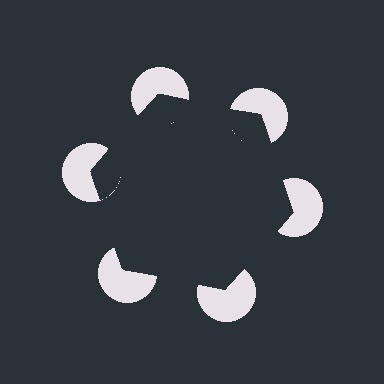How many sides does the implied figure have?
6 sides.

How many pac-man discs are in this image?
There are 6 — one at each vertex of the illusory hexagon.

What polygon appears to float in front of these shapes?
An illusory hexagon — its edges are inferred from the aligned wedge cuts in the pac-man discs, not physically drawn.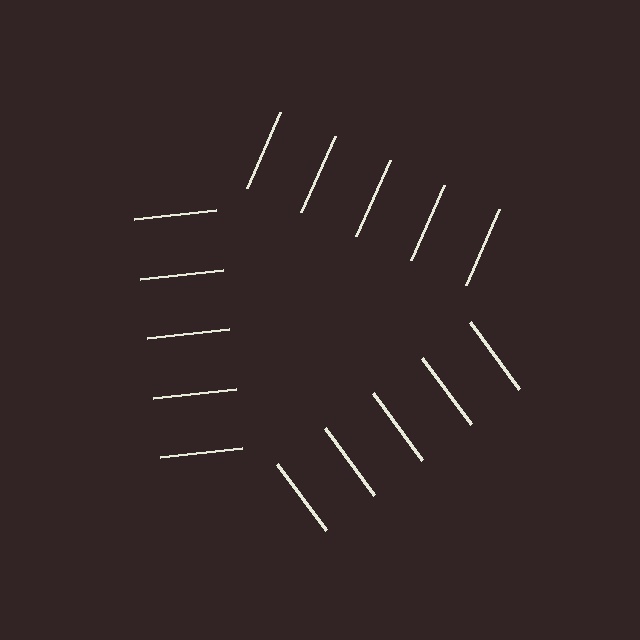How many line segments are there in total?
15 — 5 along each of the 3 edges.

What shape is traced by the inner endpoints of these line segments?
An illusory triangle — the line segments terminate on its edges but no continuous stroke is drawn.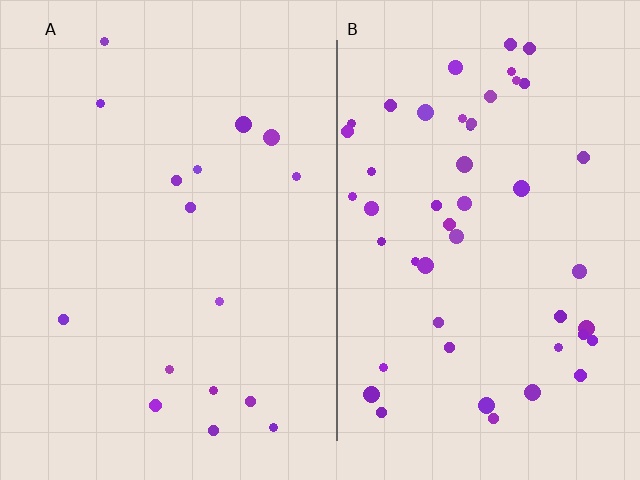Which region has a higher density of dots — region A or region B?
B (the right).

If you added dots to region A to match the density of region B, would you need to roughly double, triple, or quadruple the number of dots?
Approximately triple.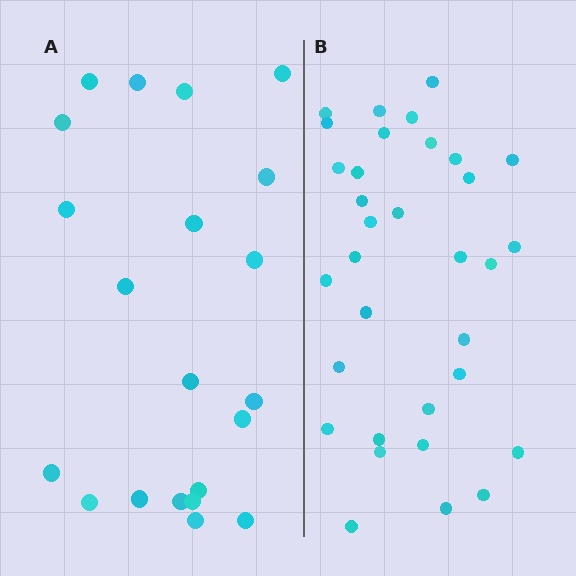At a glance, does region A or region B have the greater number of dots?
Region B (the right region) has more dots.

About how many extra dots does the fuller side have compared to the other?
Region B has roughly 12 or so more dots than region A.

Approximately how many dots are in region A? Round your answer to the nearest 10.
About 20 dots. (The exact count is 21, which rounds to 20.)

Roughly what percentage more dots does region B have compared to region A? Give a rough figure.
About 55% more.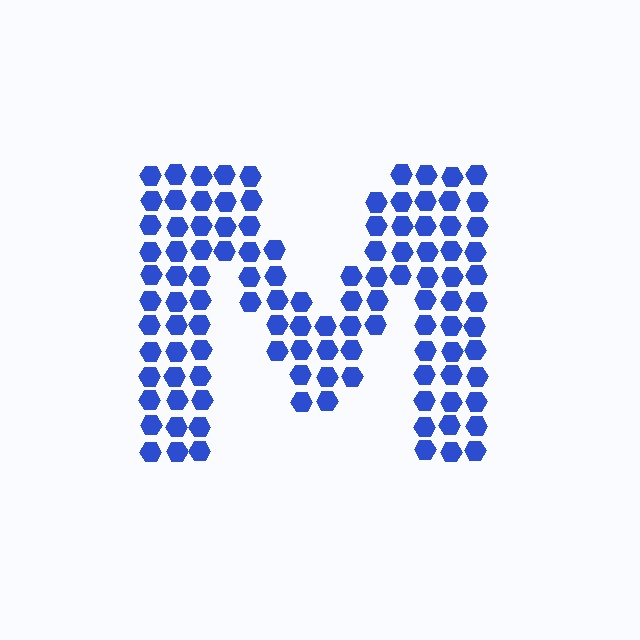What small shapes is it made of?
It is made of small hexagons.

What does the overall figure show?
The overall figure shows the letter M.